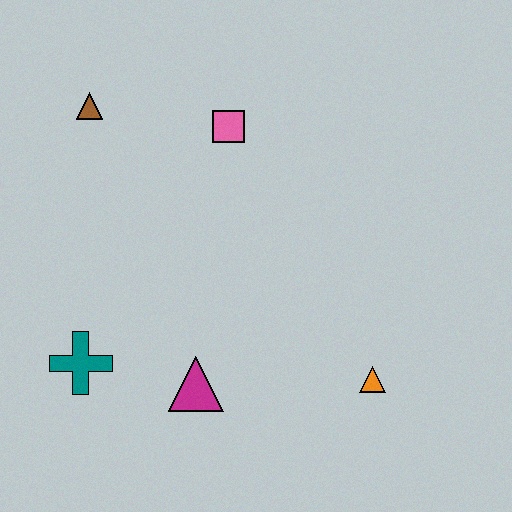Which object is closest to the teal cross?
The magenta triangle is closest to the teal cross.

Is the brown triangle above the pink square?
Yes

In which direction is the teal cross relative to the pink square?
The teal cross is below the pink square.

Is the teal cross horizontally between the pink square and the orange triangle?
No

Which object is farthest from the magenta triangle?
The brown triangle is farthest from the magenta triangle.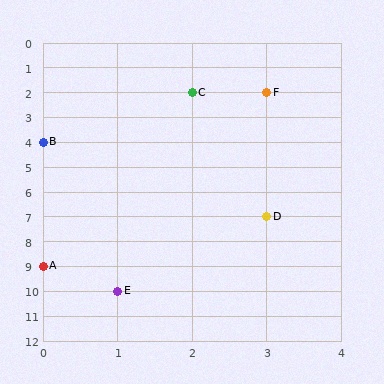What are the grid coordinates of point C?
Point C is at grid coordinates (2, 2).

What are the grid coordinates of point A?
Point A is at grid coordinates (0, 9).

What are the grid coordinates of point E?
Point E is at grid coordinates (1, 10).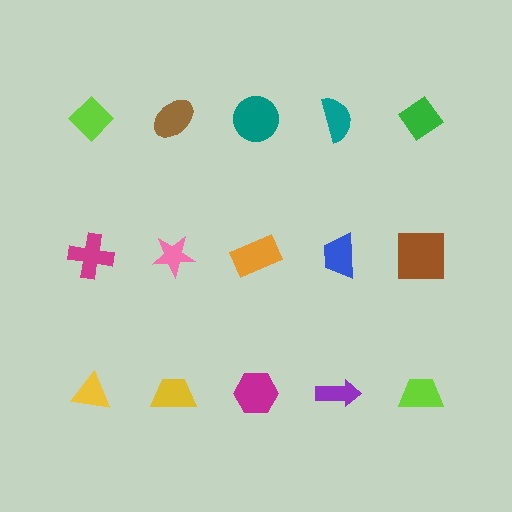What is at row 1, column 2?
A brown ellipse.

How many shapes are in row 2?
5 shapes.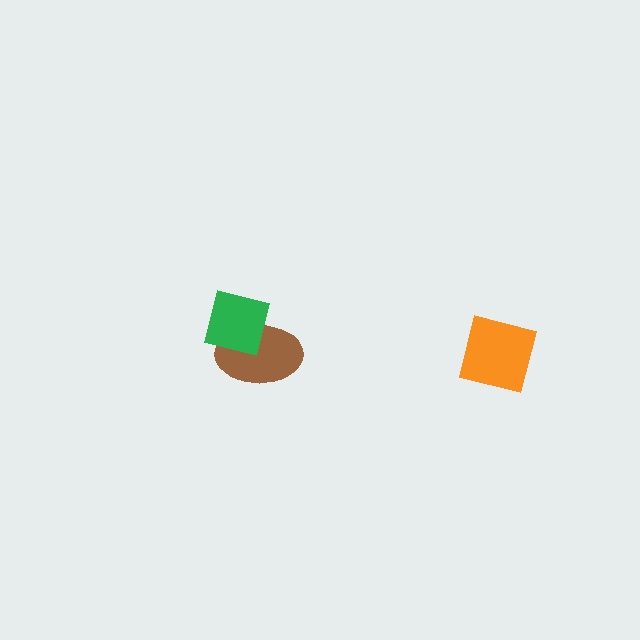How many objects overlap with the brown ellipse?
1 object overlaps with the brown ellipse.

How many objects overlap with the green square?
1 object overlaps with the green square.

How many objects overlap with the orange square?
0 objects overlap with the orange square.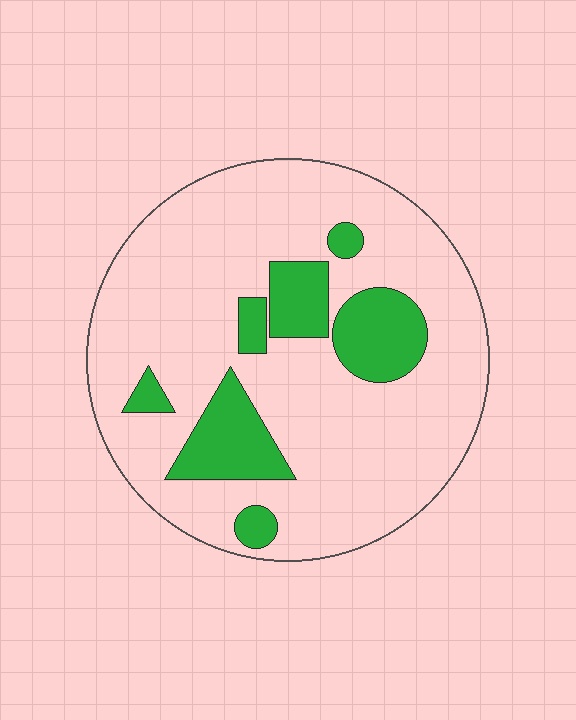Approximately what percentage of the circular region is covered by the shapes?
Approximately 20%.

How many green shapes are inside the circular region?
7.